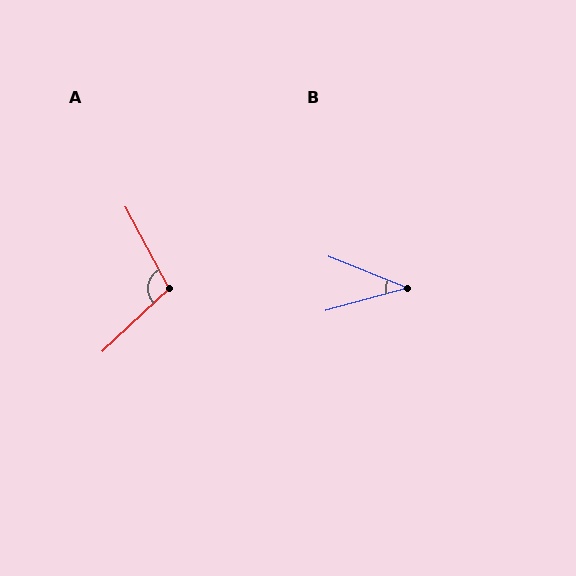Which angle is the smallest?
B, at approximately 37 degrees.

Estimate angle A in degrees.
Approximately 105 degrees.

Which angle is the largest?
A, at approximately 105 degrees.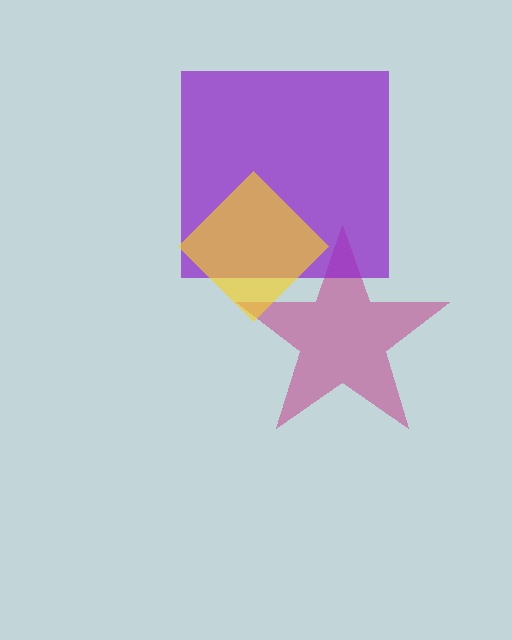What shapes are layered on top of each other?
The layered shapes are: a magenta star, a purple square, a yellow diamond.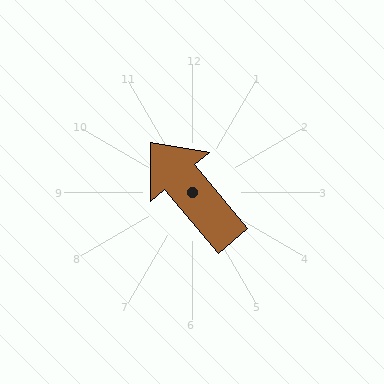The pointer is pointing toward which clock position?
Roughly 11 o'clock.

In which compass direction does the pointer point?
Northwest.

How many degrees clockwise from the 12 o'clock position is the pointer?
Approximately 320 degrees.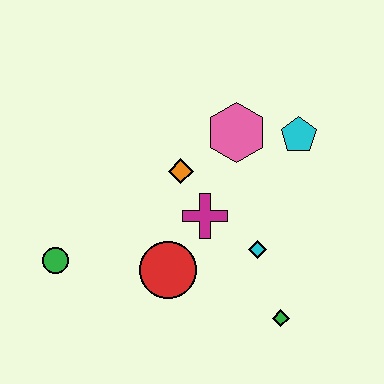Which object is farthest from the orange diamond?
The green diamond is farthest from the orange diamond.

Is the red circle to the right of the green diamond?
No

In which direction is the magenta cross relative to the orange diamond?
The magenta cross is below the orange diamond.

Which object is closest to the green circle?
The red circle is closest to the green circle.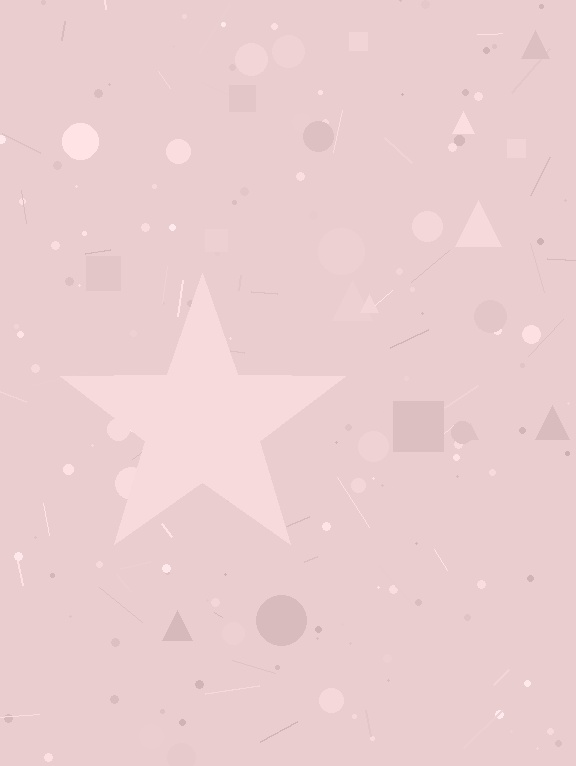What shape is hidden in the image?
A star is hidden in the image.